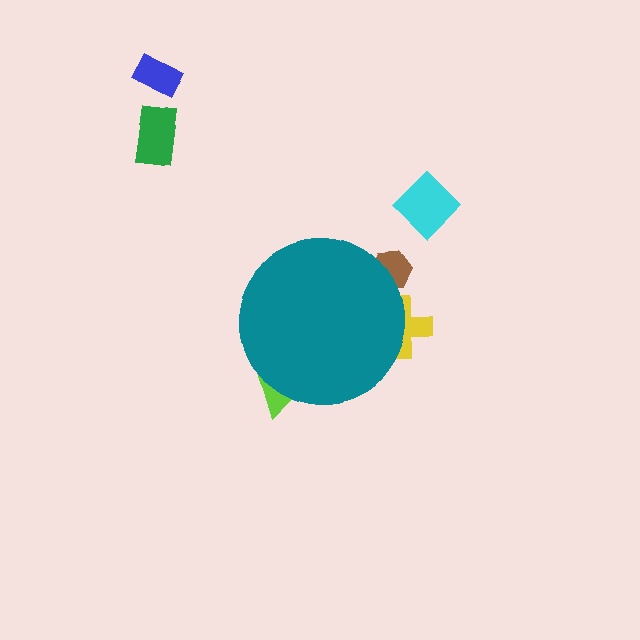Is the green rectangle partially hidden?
No, the green rectangle is fully visible.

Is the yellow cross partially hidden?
Yes, the yellow cross is partially hidden behind the teal circle.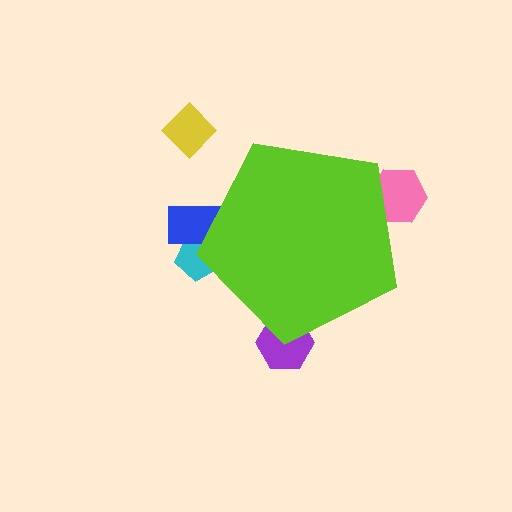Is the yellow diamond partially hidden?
No, the yellow diamond is fully visible.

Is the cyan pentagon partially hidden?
Yes, the cyan pentagon is partially hidden behind the lime pentagon.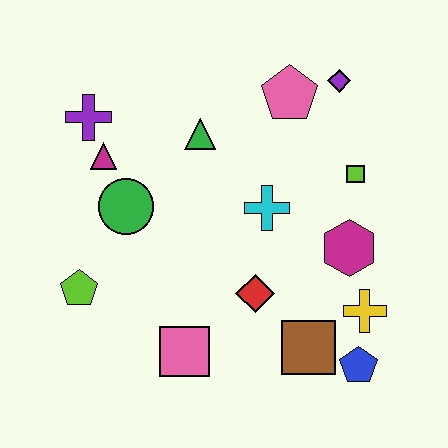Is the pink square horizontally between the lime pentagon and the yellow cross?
Yes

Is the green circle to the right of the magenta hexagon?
No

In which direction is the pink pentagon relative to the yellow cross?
The pink pentagon is above the yellow cross.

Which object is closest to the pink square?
The red diamond is closest to the pink square.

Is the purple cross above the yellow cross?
Yes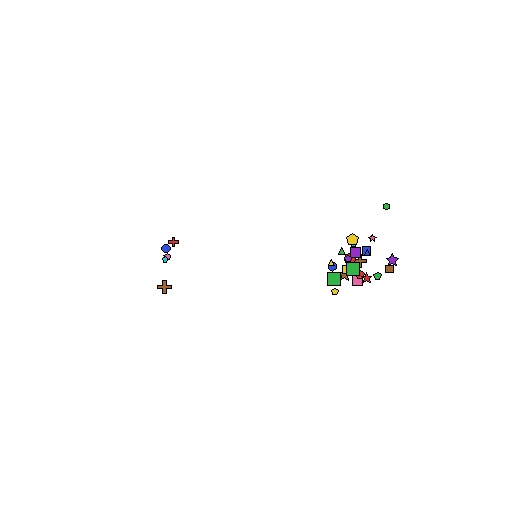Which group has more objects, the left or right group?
The right group.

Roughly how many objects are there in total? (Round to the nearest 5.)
Roughly 30 objects in total.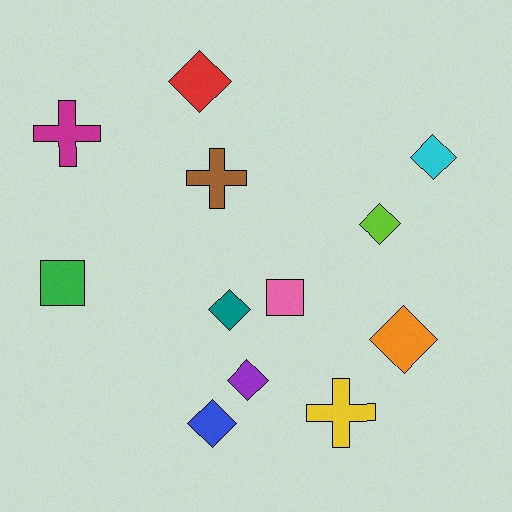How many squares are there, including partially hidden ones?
There are 2 squares.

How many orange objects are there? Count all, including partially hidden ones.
There is 1 orange object.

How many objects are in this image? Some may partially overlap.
There are 12 objects.